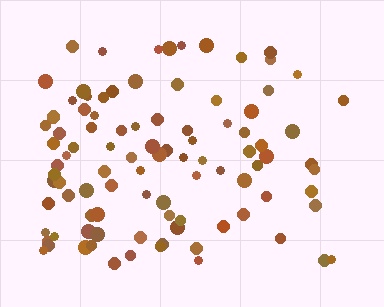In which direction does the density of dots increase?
From right to left, with the left side densest.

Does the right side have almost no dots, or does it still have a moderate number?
Still a moderate number, just noticeably fewer than the left.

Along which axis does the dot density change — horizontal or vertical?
Horizontal.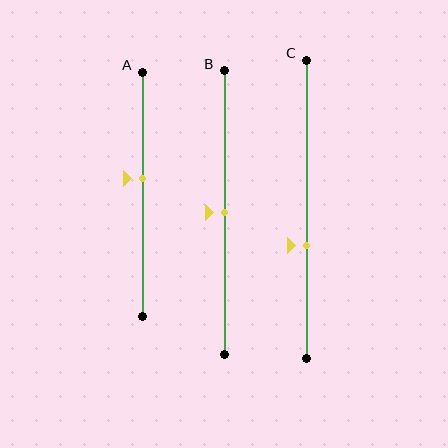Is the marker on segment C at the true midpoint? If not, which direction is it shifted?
No, the marker on segment C is shifted downward by about 12% of the segment length.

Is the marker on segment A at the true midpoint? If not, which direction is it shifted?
No, the marker on segment A is shifted upward by about 7% of the segment length.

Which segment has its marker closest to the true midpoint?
Segment B has its marker closest to the true midpoint.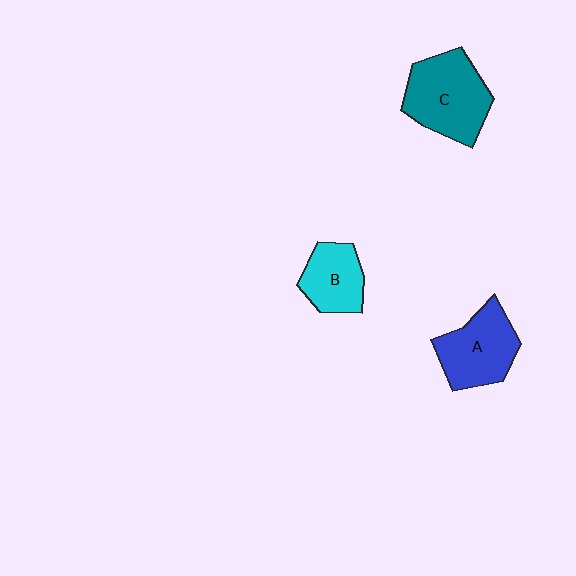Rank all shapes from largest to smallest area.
From largest to smallest: C (teal), A (blue), B (cyan).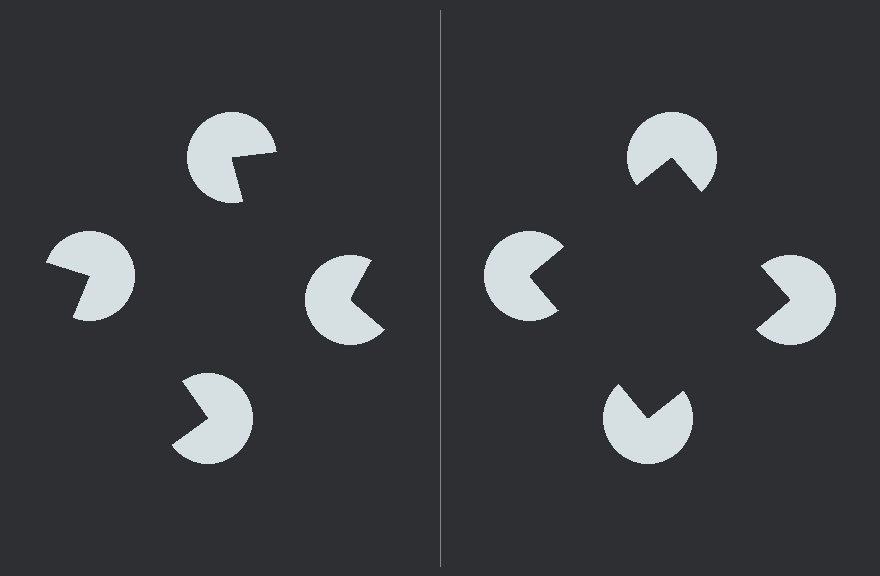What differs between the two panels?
The pac-man discs are positioned identically on both sides; only the wedge orientations differ. On the right they align to a square; on the left they are misaligned.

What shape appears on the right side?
An illusory square.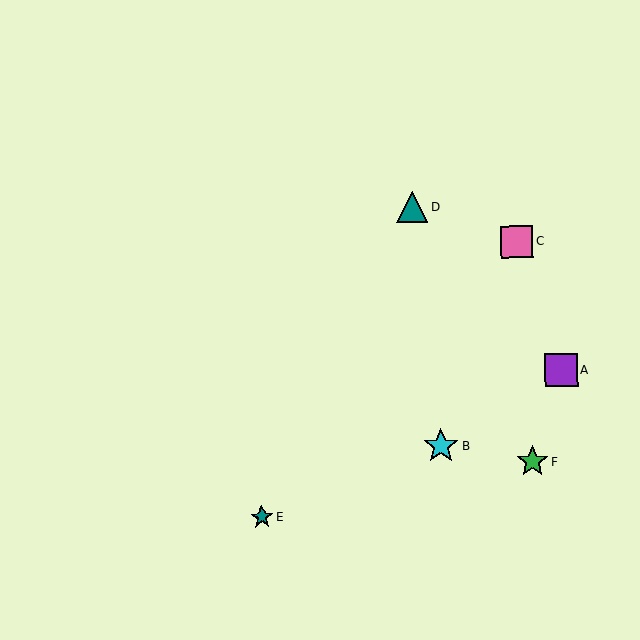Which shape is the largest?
The cyan star (labeled B) is the largest.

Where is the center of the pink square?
The center of the pink square is at (517, 242).